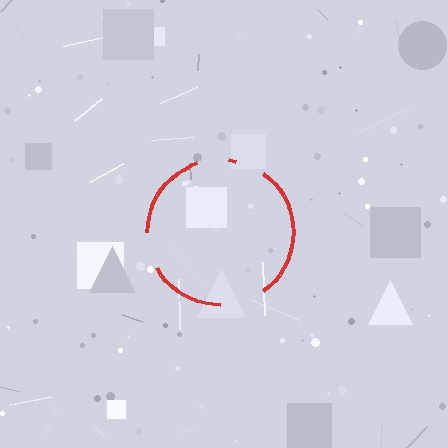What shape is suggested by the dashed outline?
The dashed outline suggests a circle.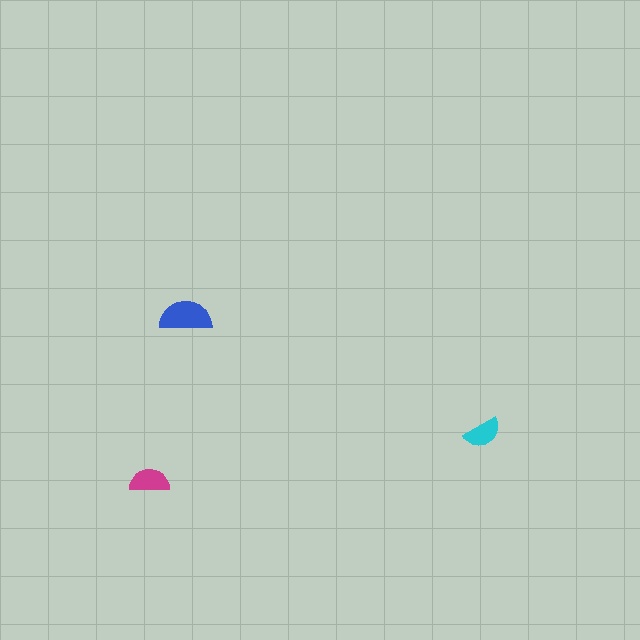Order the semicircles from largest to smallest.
the blue one, the magenta one, the cyan one.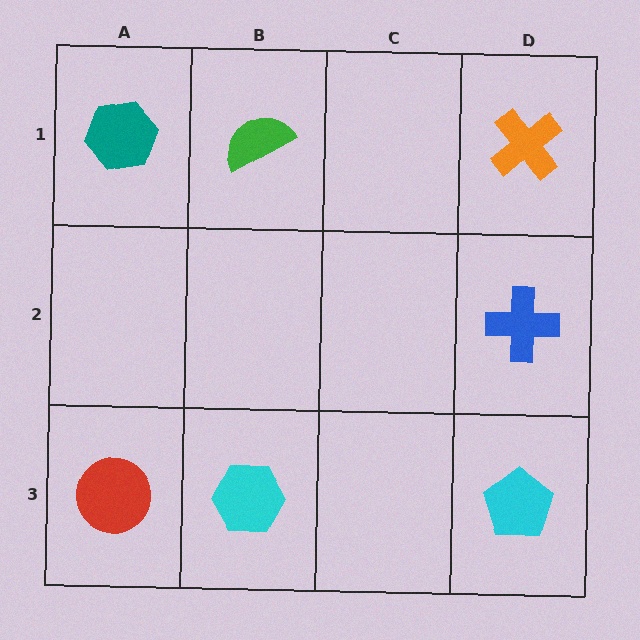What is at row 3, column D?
A cyan pentagon.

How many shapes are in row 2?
1 shape.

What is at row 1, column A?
A teal hexagon.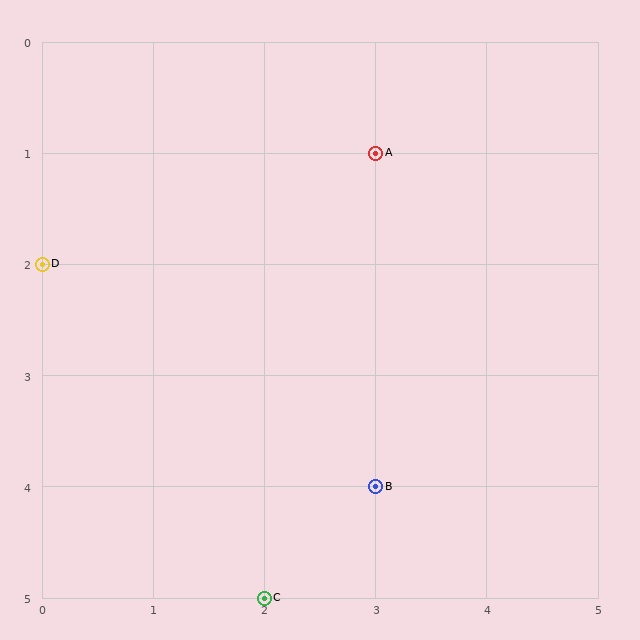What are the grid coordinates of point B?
Point B is at grid coordinates (3, 4).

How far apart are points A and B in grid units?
Points A and B are 3 rows apart.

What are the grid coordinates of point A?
Point A is at grid coordinates (3, 1).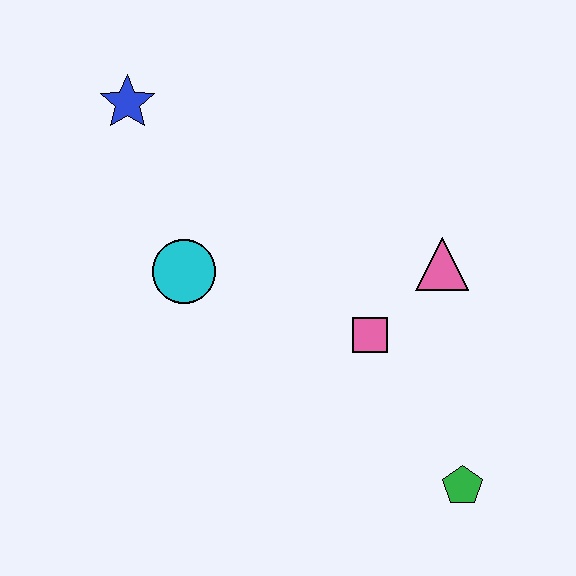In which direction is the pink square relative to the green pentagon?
The pink square is above the green pentagon.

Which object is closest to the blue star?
The cyan circle is closest to the blue star.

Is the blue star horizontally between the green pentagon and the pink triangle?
No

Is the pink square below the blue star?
Yes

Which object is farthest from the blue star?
The green pentagon is farthest from the blue star.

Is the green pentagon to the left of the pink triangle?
No